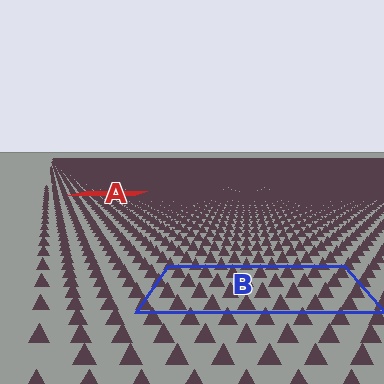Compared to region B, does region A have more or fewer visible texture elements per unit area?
Region A has more texture elements per unit area — they are packed more densely because it is farther away.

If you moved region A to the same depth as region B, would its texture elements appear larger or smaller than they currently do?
They would appear larger. At a closer depth, the same texture elements are projected at a bigger on-screen size.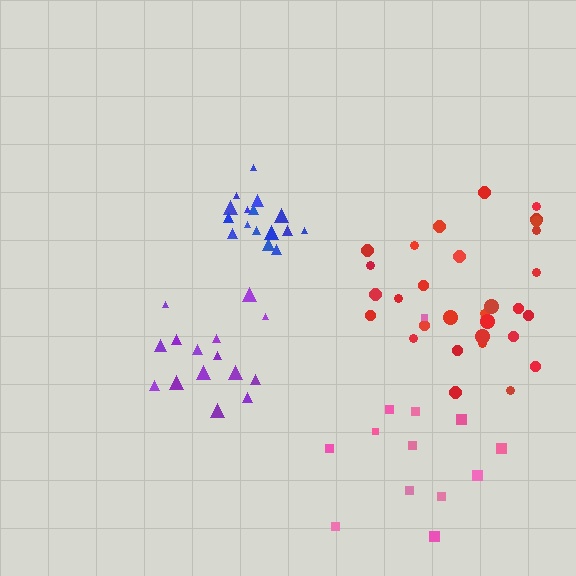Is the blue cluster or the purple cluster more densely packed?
Blue.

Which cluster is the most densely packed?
Blue.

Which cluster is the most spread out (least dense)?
Pink.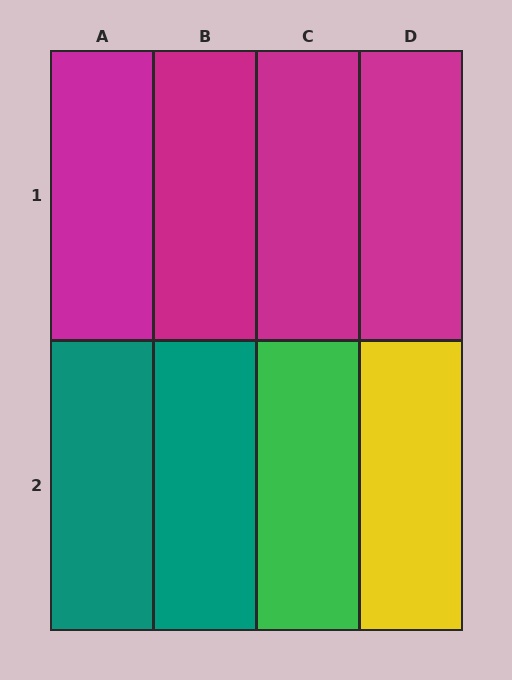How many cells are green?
1 cell is green.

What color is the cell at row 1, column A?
Magenta.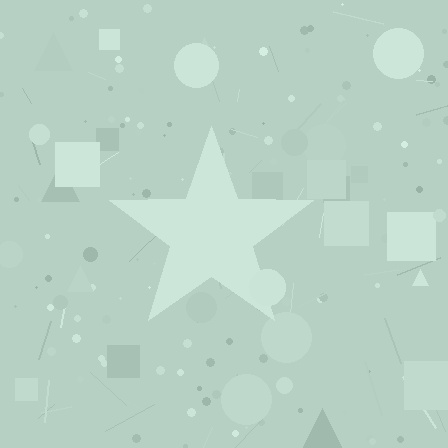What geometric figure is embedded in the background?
A star is embedded in the background.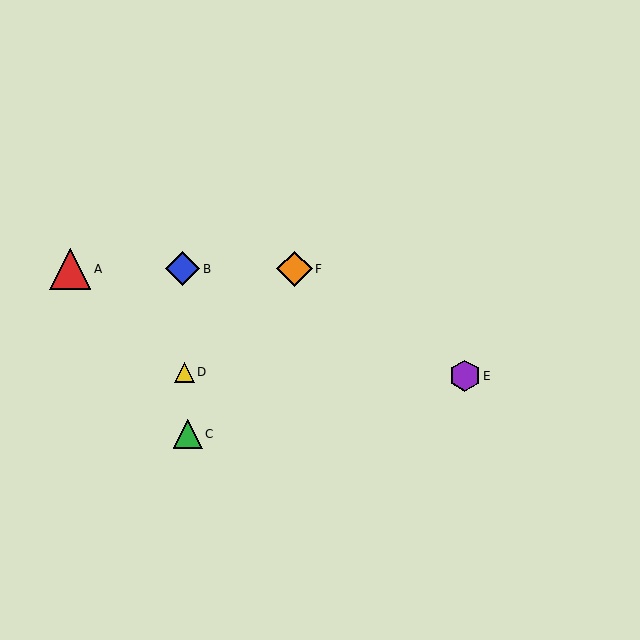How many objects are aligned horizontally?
3 objects (A, B, F) are aligned horizontally.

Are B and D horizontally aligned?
No, B is at y≈269 and D is at y≈372.